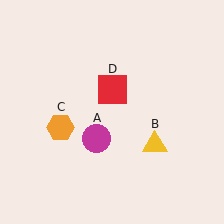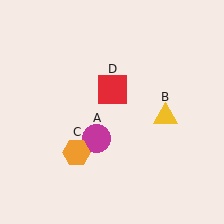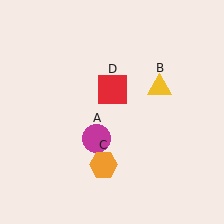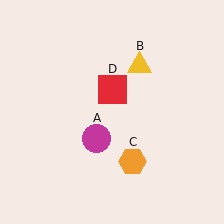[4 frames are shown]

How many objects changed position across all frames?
2 objects changed position: yellow triangle (object B), orange hexagon (object C).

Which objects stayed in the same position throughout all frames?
Magenta circle (object A) and red square (object D) remained stationary.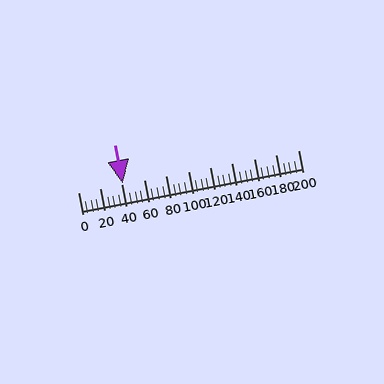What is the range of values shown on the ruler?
The ruler shows values from 0 to 200.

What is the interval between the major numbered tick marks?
The major tick marks are spaced 20 units apart.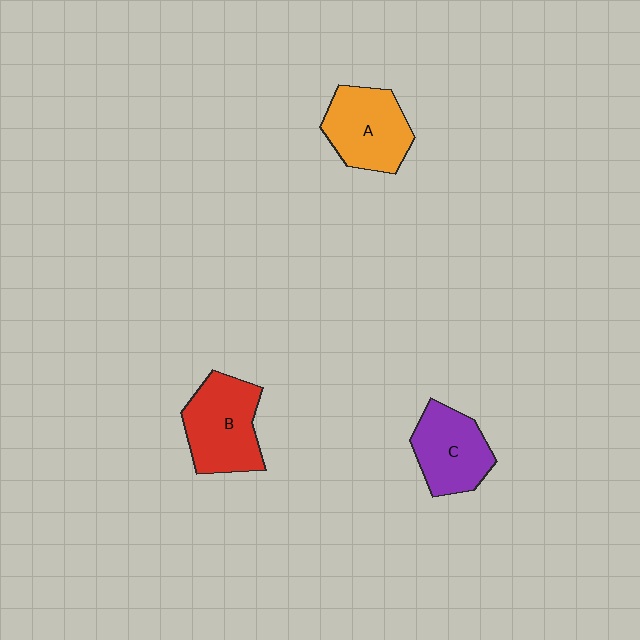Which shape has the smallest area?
Shape C (purple).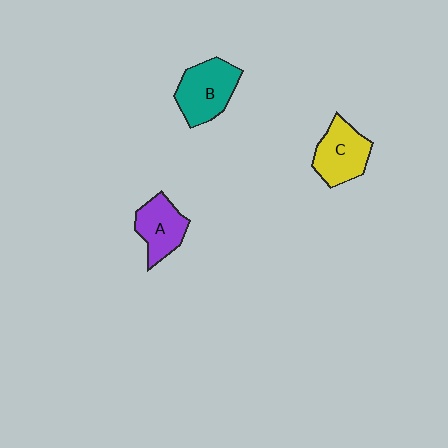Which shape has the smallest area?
Shape A (purple).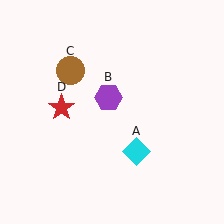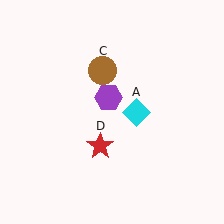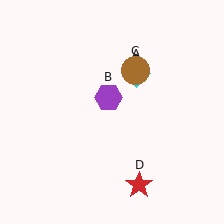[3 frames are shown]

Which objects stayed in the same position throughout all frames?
Purple hexagon (object B) remained stationary.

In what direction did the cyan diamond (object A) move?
The cyan diamond (object A) moved up.